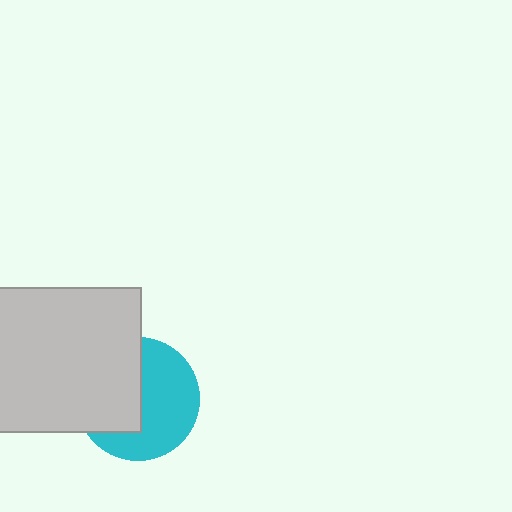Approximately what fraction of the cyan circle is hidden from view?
Roughly 45% of the cyan circle is hidden behind the light gray square.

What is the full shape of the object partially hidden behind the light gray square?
The partially hidden object is a cyan circle.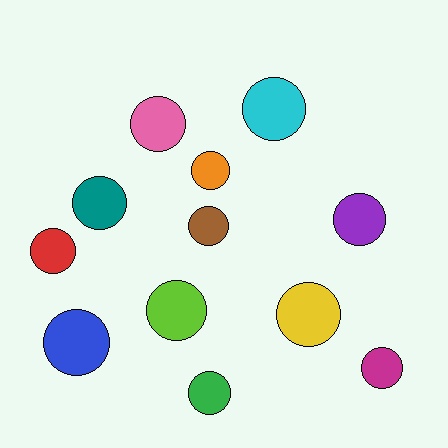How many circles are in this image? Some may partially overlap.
There are 12 circles.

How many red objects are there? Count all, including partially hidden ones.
There is 1 red object.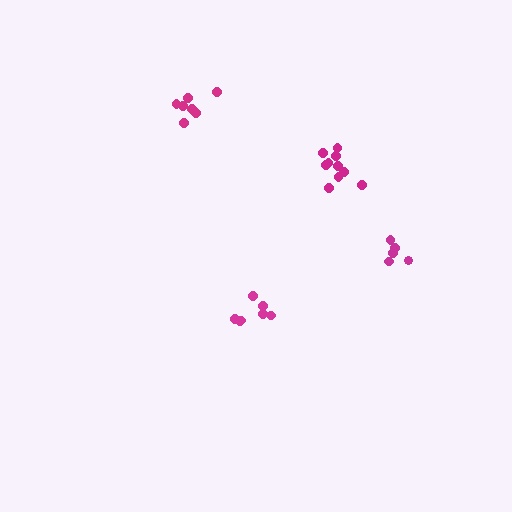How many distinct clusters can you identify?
There are 4 distinct clusters.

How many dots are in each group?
Group 1: 7 dots, Group 2: 10 dots, Group 3: 7 dots, Group 4: 5 dots (29 total).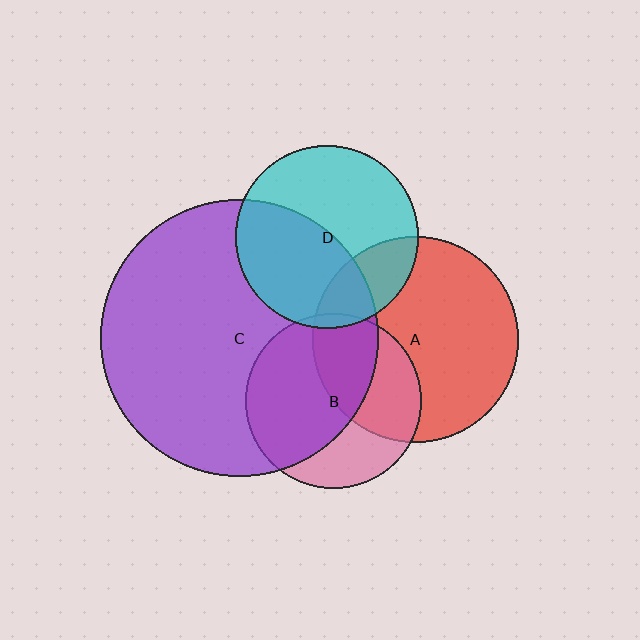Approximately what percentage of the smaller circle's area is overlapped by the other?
Approximately 20%.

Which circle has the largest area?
Circle C (purple).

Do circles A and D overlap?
Yes.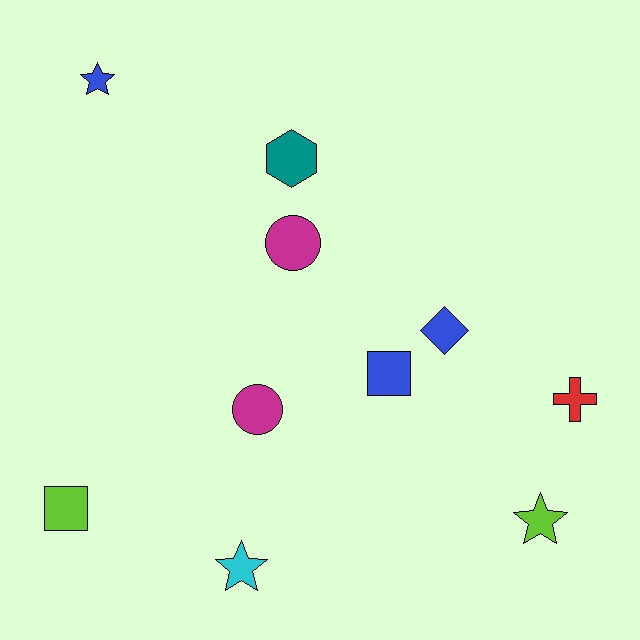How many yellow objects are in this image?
There are no yellow objects.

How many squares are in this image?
There are 2 squares.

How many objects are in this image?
There are 10 objects.